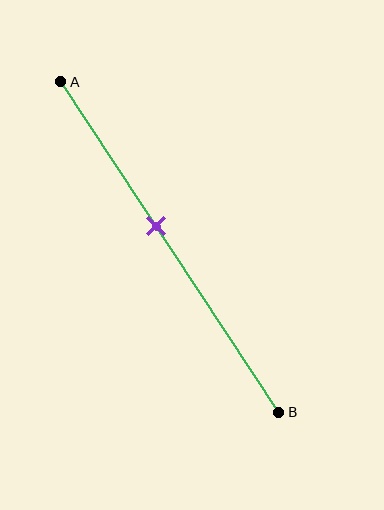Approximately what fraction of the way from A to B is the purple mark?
The purple mark is approximately 45% of the way from A to B.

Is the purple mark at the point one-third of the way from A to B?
No, the mark is at about 45% from A, not at the 33% one-third point.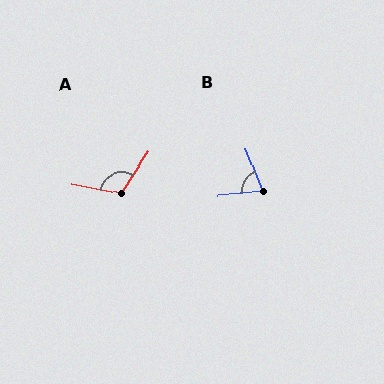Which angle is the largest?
A, at approximately 113 degrees.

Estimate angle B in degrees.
Approximately 74 degrees.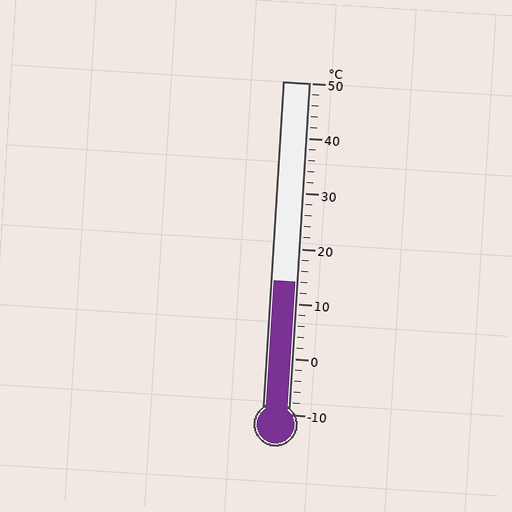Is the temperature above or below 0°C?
The temperature is above 0°C.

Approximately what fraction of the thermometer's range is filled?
The thermometer is filled to approximately 40% of its range.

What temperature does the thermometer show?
The thermometer shows approximately 14°C.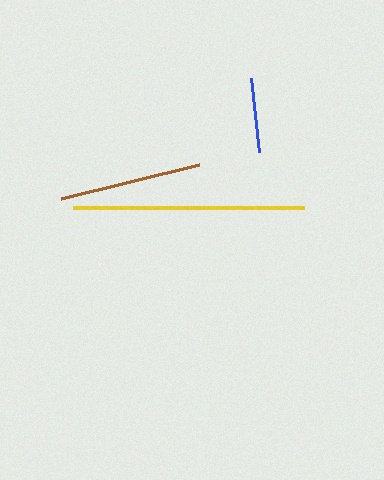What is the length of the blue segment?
The blue segment is approximately 75 pixels long.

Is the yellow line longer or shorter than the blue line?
The yellow line is longer than the blue line.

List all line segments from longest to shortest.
From longest to shortest: yellow, brown, blue.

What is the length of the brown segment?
The brown segment is approximately 142 pixels long.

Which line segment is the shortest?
The blue line is the shortest at approximately 75 pixels.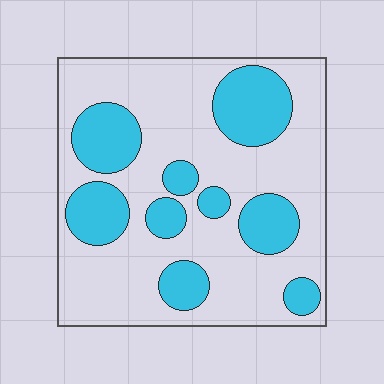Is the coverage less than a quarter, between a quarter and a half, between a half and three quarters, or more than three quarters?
Between a quarter and a half.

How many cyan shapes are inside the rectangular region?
9.